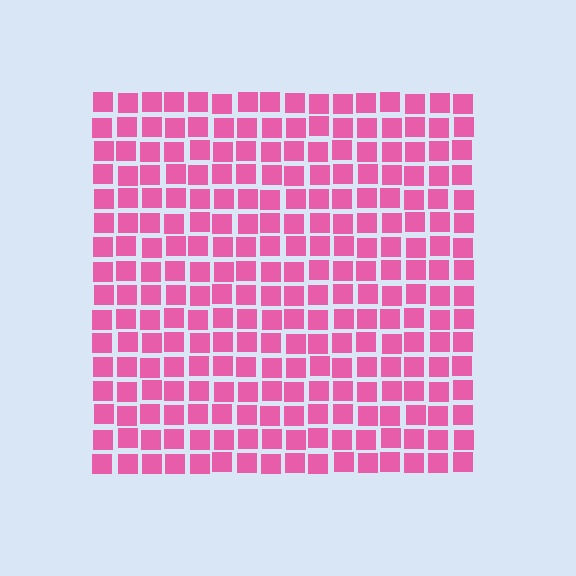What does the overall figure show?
The overall figure shows a square.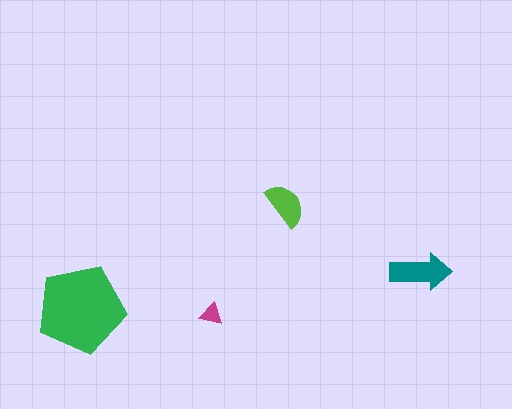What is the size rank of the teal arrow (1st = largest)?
2nd.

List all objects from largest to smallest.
The green pentagon, the teal arrow, the lime semicircle, the magenta triangle.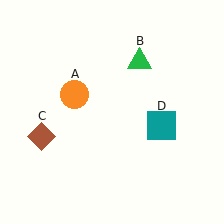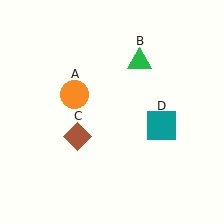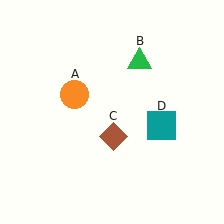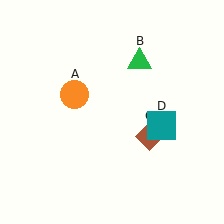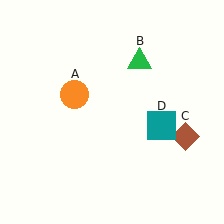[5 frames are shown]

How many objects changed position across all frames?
1 object changed position: brown diamond (object C).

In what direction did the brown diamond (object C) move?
The brown diamond (object C) moved right.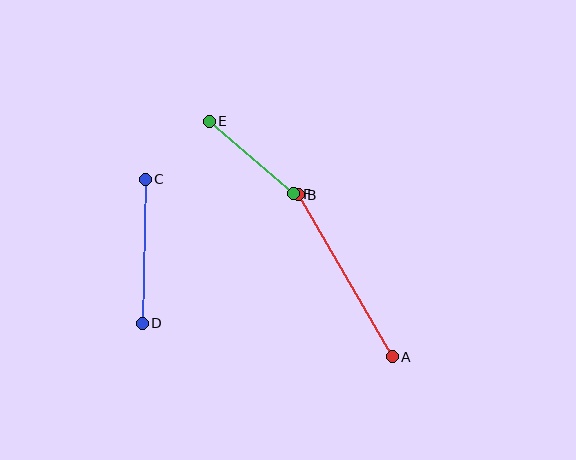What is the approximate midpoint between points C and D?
The midpoint is at approximately (144, 251) pixels.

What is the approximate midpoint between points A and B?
The midpoint is at approximately (345, 276) pixels.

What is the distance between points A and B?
The distance is approximately 187 pixels.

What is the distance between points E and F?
The distance is approximately 111 pixels.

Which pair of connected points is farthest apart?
Points A and B are farthest apart.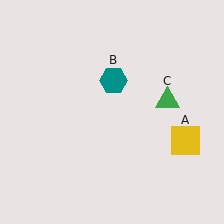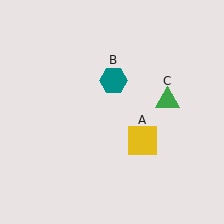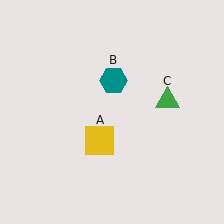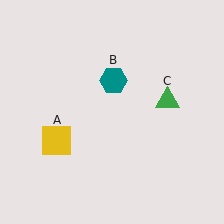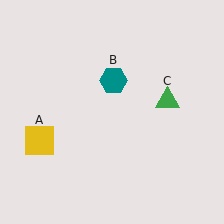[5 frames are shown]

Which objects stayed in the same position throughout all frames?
Teal hexagon (object B) and green triangle (object C) remained stationary.